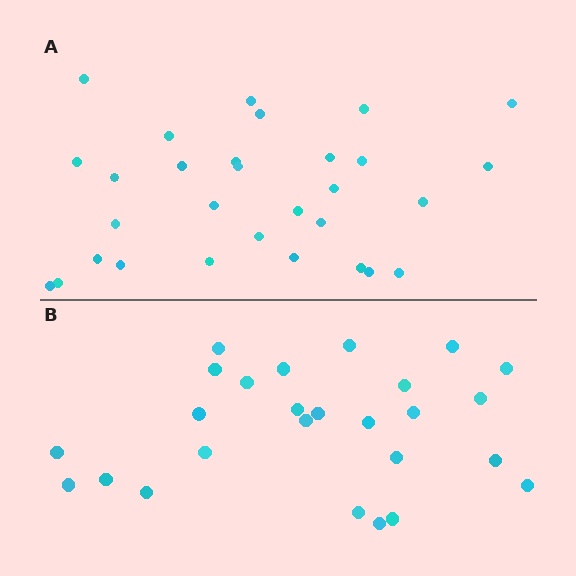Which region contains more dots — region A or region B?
Region A (the top region) has more dots.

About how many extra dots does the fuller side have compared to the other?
Region A has about 4 more dots than region B.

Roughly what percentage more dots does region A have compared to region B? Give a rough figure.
About 15% more.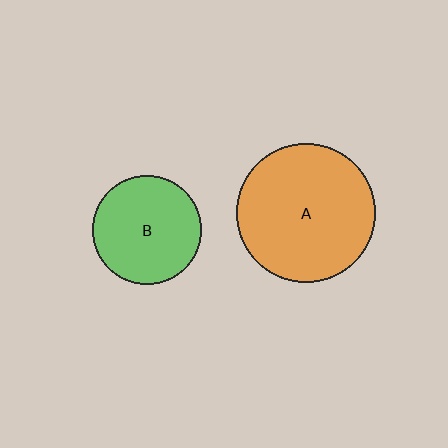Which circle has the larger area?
Circle A (orange).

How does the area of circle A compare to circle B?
Approximately 1.6 times.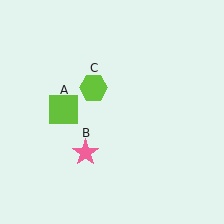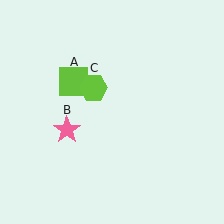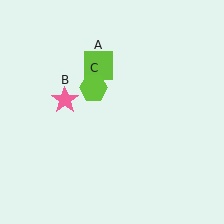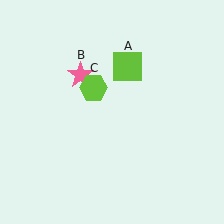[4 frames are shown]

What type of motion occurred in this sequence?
The lime square (object A), pink star (object B) rotated clockwise around the center of the scene.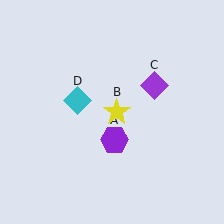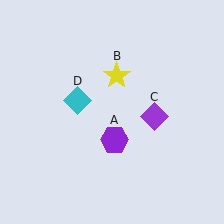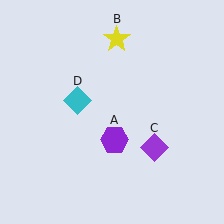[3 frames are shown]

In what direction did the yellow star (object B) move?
The yellow star (object B) moved up.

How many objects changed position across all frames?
2 objects changed position: yellow star (object B), purple diamond (object C).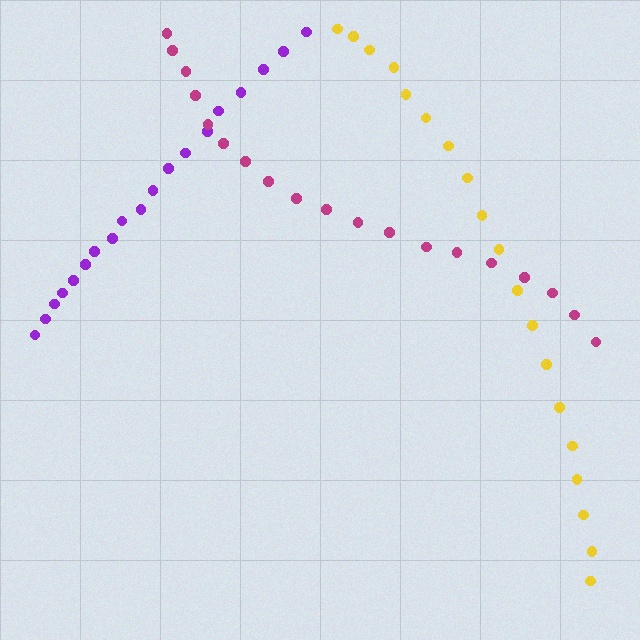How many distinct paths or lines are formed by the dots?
There are 3 distinct paths.